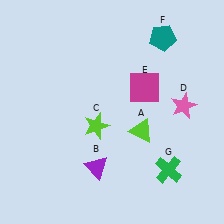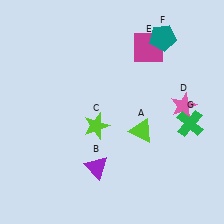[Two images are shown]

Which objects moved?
The objects that moved are: the magenta square (E), the green cross (G).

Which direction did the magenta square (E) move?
The magenta square (E) moved up.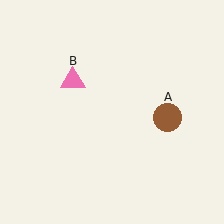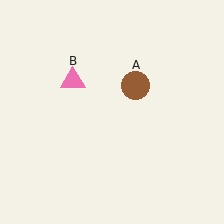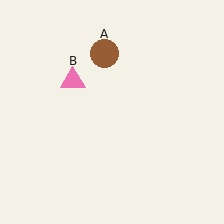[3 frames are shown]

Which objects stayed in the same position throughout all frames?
Pink triangle (object B) remained stationary.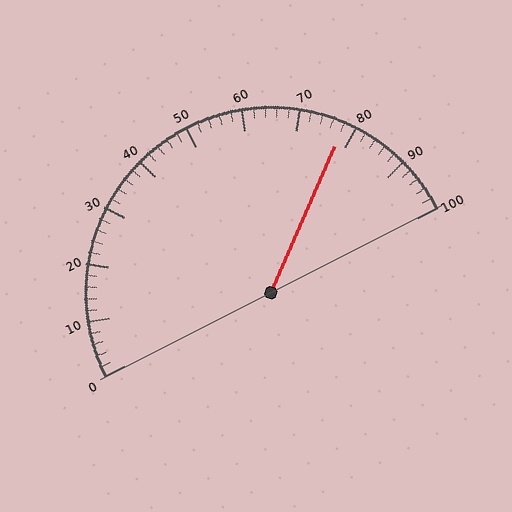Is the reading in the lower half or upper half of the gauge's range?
The reading is in the upper half of the range (0 to 100).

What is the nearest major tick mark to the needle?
The nearest major tick mark is 80.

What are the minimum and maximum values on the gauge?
The gauge ranges from 0 to 100.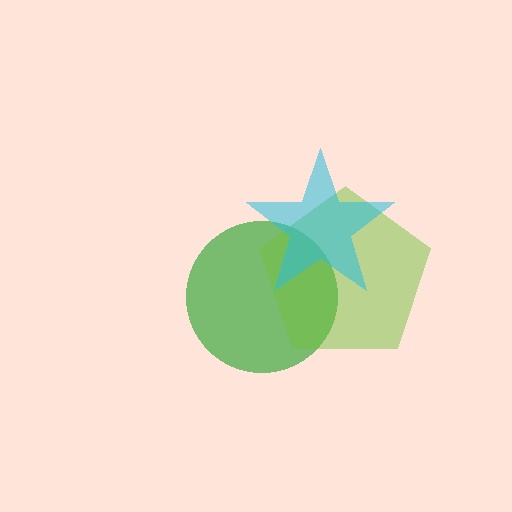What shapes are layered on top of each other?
The layered shapes are: a green circle, a lime pentagon, a cyan star.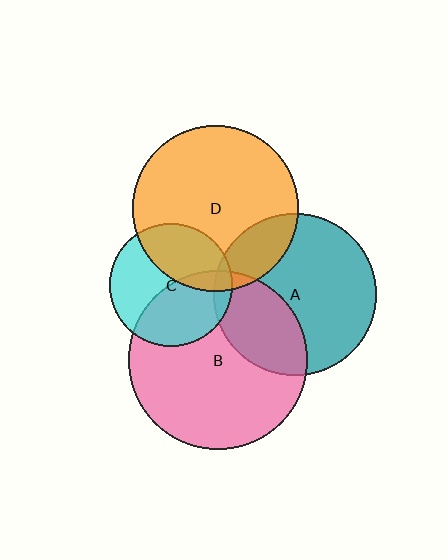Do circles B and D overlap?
Yes.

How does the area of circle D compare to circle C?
Approximately 1.8 times.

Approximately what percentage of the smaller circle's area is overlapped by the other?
Approximately 5%.